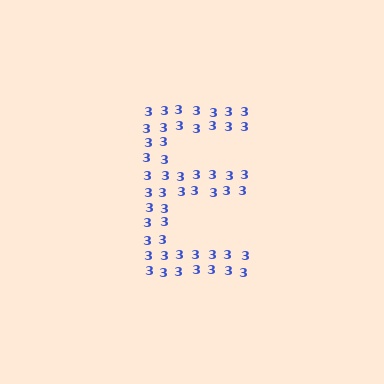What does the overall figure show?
The overall figure shows the letter E.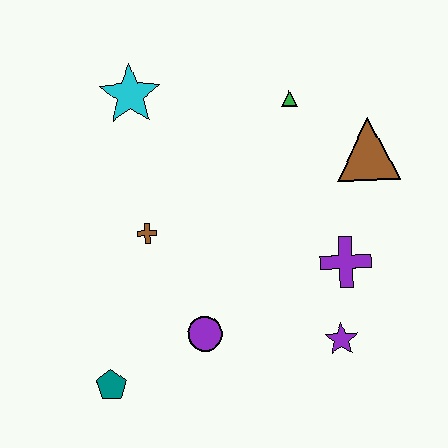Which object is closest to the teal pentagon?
The purple circle is closest to the teal pentagon.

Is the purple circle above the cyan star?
No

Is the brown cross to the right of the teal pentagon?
Yes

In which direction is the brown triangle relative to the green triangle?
The brown triangle is to the right of the green triangle.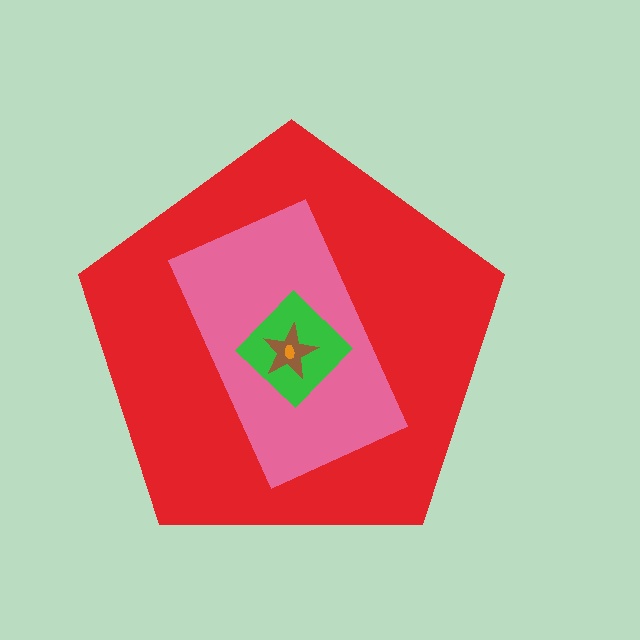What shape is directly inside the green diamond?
The brown star.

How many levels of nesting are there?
5.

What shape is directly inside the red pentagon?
The pink rectangle.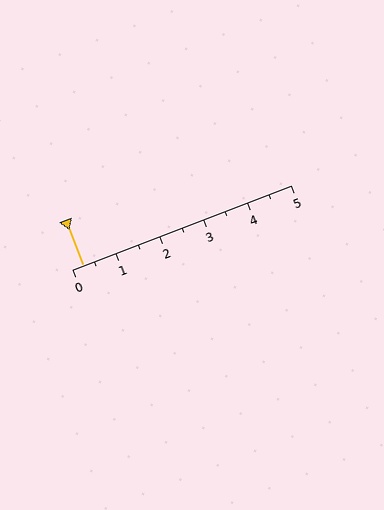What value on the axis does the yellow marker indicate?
The marker indicates approximately 0.2.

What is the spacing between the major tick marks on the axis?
The major ticks are spaced 1 apart.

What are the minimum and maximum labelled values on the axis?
The axis runs from 0 to 5.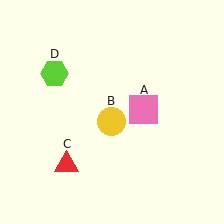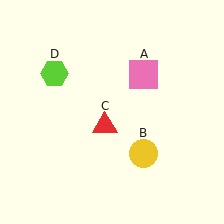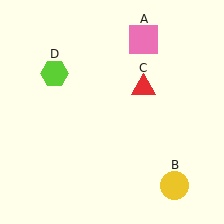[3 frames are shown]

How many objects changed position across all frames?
3 objects changed position: pink square (object A), yellow circle (object B), red triangle (object C).